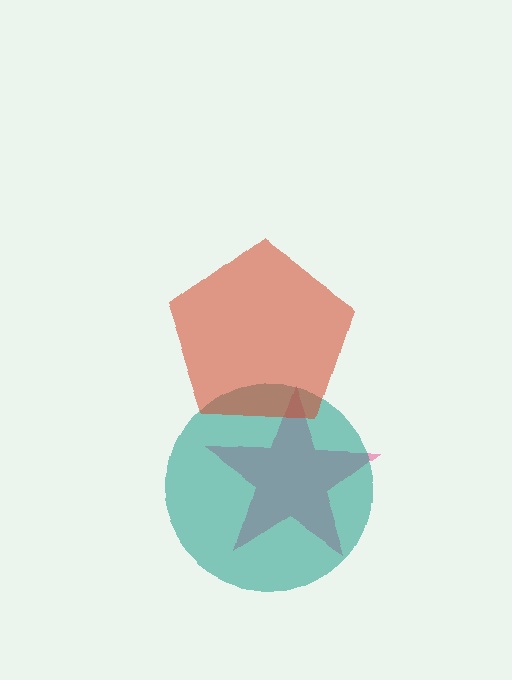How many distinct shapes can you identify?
There are 3 distinct shapes: a pink star, a teal circle, a red pentagon.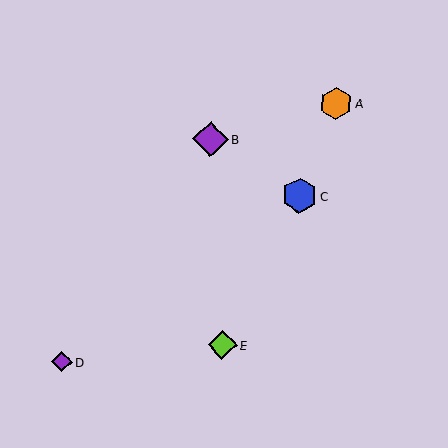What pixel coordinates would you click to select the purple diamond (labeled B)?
Click at (210, 139) to select the purple diamond B.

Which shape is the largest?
The purple diamond (labeled B) is the largest.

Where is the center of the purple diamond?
The center of the purple diamond is at (210, 139).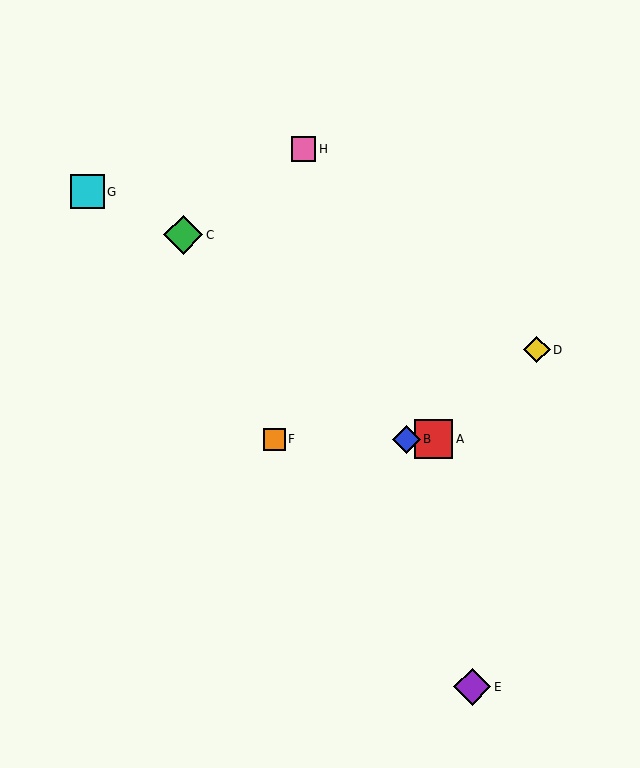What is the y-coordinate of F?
Object F is at y≈439.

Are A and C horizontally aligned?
No, A is at y≈439 and C is at y≈235.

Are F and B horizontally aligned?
Yes, both are at y≈439.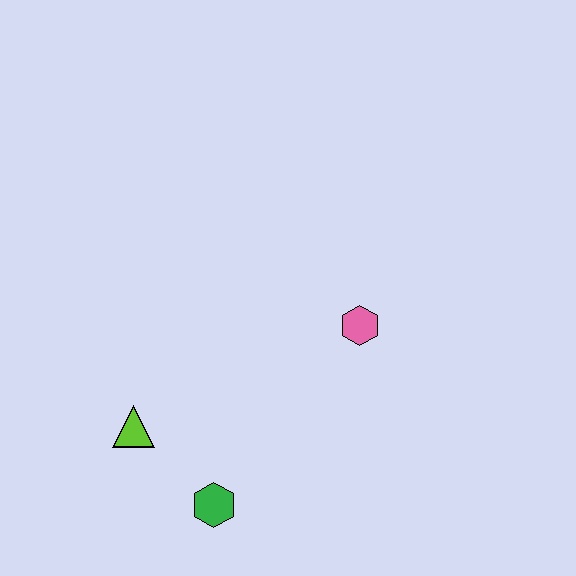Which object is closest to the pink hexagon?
The green hexagon is closest to the pink hexagon.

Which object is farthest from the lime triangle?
The pink hexagon is farthest from the lime triangle.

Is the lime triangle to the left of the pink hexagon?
Yes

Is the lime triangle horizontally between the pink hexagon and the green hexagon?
No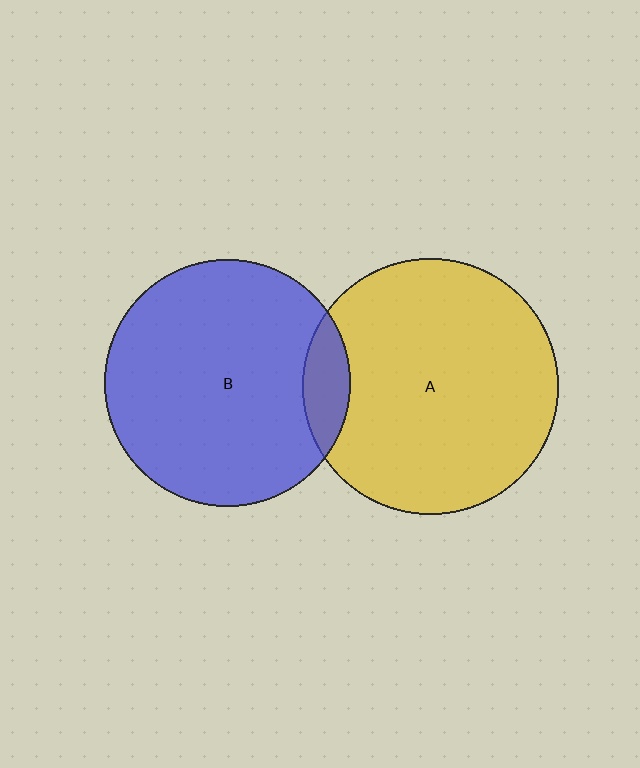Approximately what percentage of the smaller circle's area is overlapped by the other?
Approximately 10%.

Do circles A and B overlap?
Yes.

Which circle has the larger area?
Circle A (yellow).